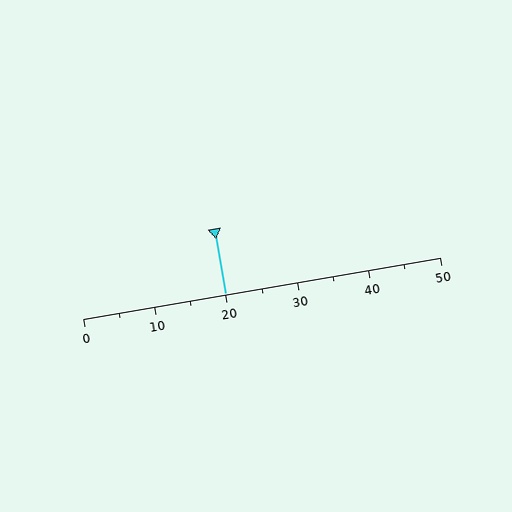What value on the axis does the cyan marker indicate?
The marker indicates approximately 20.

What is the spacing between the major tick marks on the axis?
The major ticks are spaced 10 apart.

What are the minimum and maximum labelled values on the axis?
The axis runs from 0 to 50.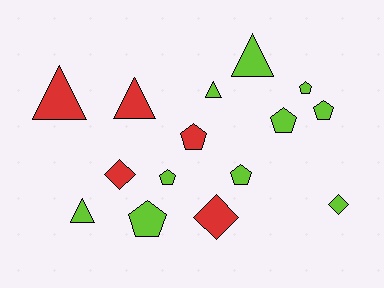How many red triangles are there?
There are 2 red triangles.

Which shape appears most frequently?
Pentagon, with 7 objects.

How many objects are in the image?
There are 15 objects.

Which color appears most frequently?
Lime, with 10 objects.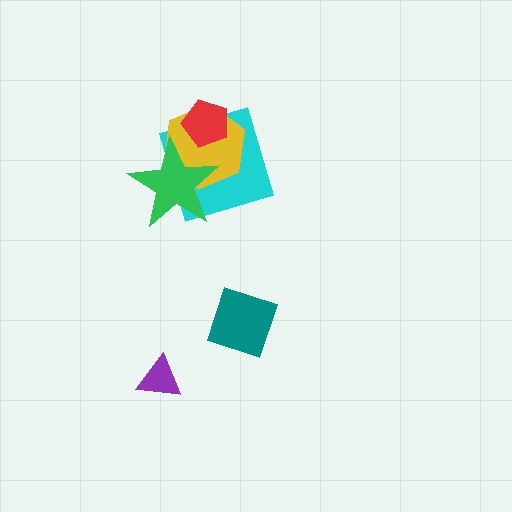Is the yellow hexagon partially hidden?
Yes, it is partially covered by another shape.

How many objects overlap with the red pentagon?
2 objects overlap with the red pentagon.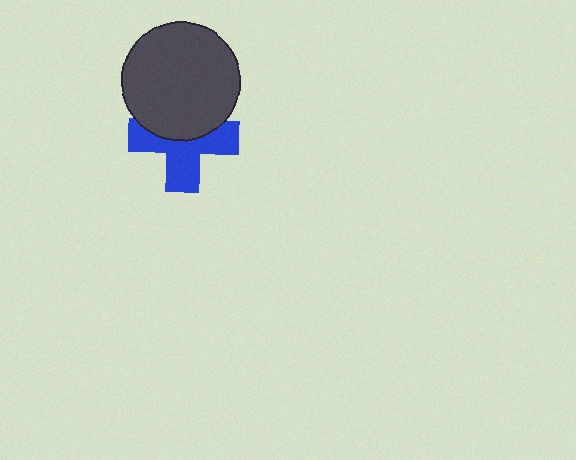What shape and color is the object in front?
The object in front is a dark gray circle.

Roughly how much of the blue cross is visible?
About half of it is visible (roughly 58%).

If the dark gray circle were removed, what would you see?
You would see the complete blue cross.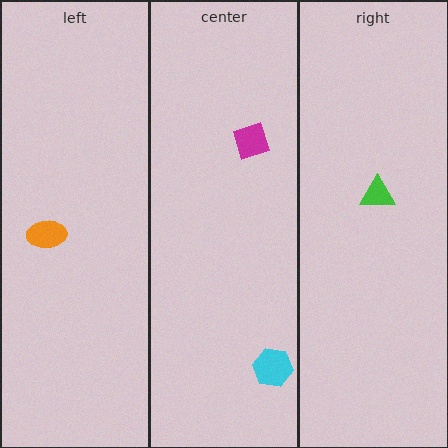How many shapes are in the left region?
1.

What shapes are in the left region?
The orange ellipse.